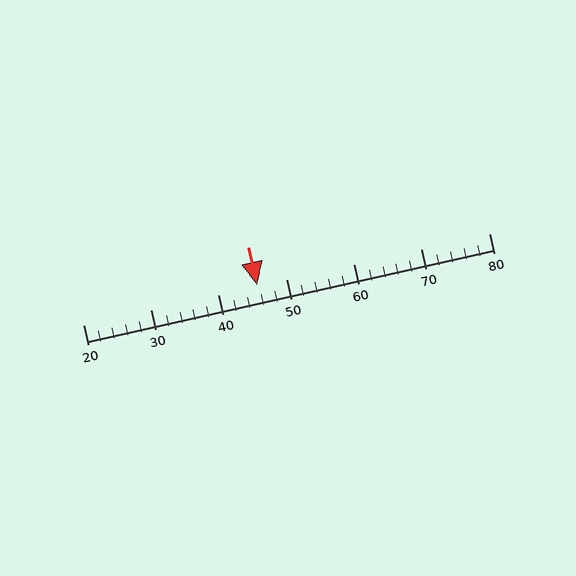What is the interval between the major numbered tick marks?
The major tick marks are spaced 10 units apart.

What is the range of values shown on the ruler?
The ruler shows values from 20 to 80.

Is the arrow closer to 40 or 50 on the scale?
The arrow is closer to 50.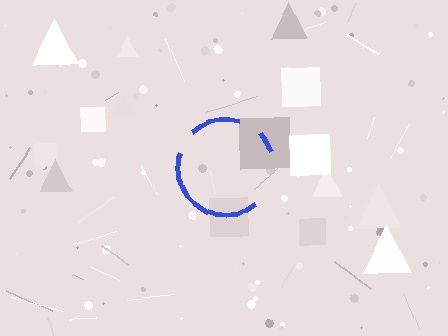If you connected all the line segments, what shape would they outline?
They would outline a circle.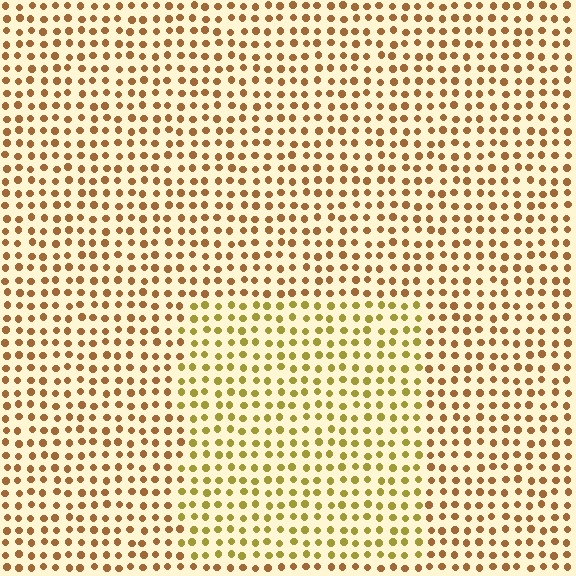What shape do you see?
I see a rectangle.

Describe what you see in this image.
The image is filled with small brown elements in a uniform arrangement. A rectangle-shaped region is visible where the elements are tinted to a slightly different hue, forming a subtle color boundary.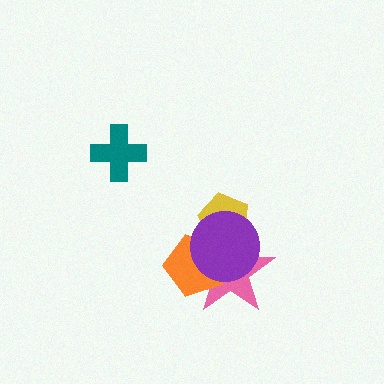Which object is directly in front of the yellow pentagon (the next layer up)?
The pink star is directly in front of the yellow pentagon.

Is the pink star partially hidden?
Yes, it is partially covered by another shape.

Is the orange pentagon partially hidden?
Yes, it is partially covered by another shape.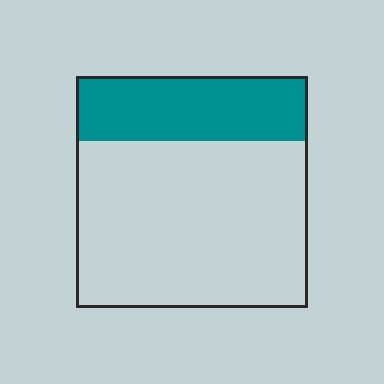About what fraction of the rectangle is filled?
About one quarter (1/4).